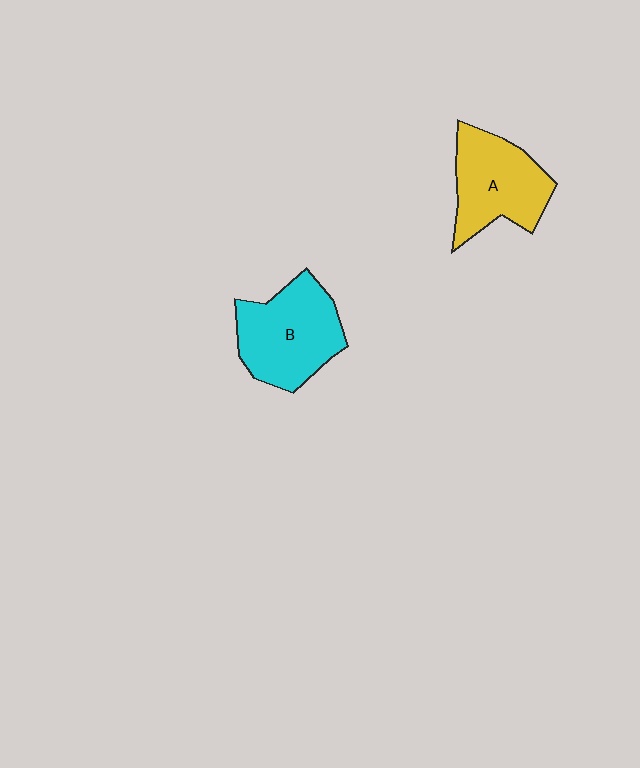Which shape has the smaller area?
Shape A (yellow).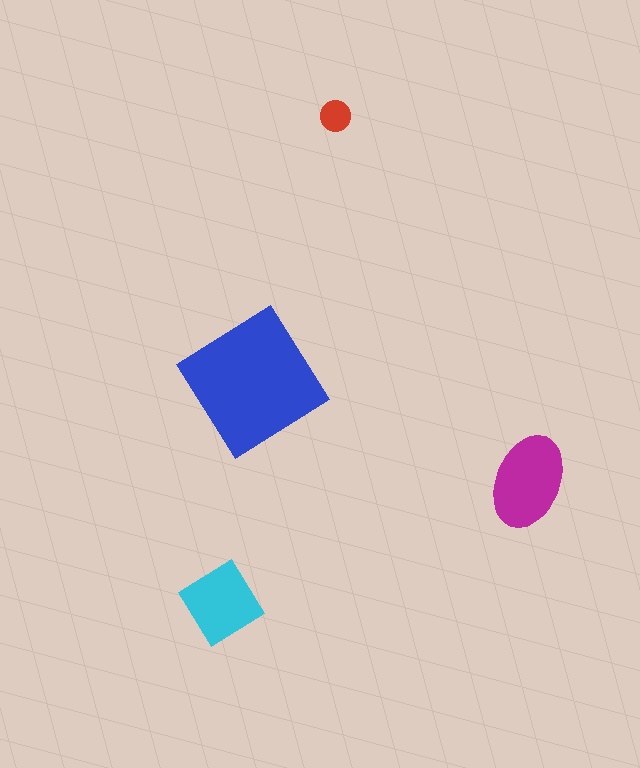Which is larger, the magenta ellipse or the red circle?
The magenta ellipse.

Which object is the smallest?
The red circle.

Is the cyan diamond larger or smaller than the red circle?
Larger.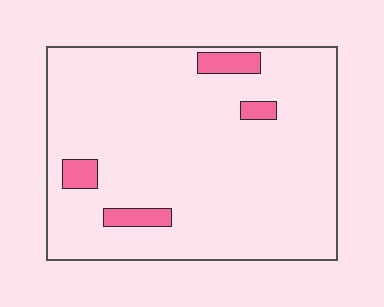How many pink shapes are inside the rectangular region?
4.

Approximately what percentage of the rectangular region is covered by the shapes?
Approximately 5%.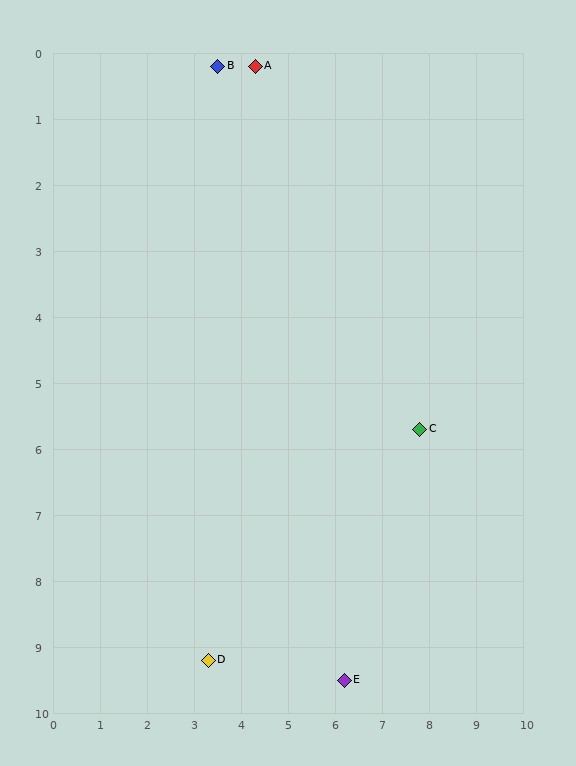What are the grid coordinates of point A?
Point A is at approximately (4.3, 0.2).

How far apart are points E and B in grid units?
Points E and B are about 9.7 grid units apart.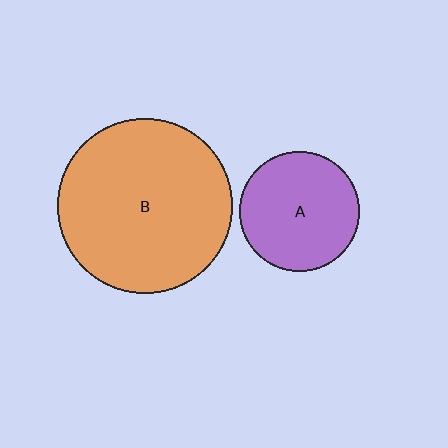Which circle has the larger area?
Circle B (orange).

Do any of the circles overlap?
No, none of the circles overlap.